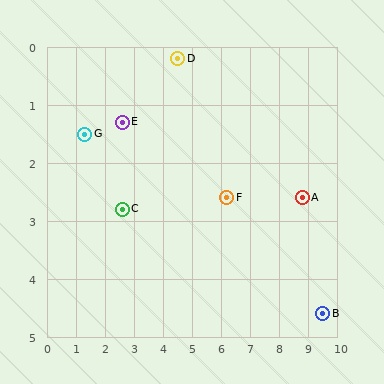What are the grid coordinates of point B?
Point B is at approximately (9.5, 4.6).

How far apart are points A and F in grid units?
Points A and F are about 2.6 grid units apart.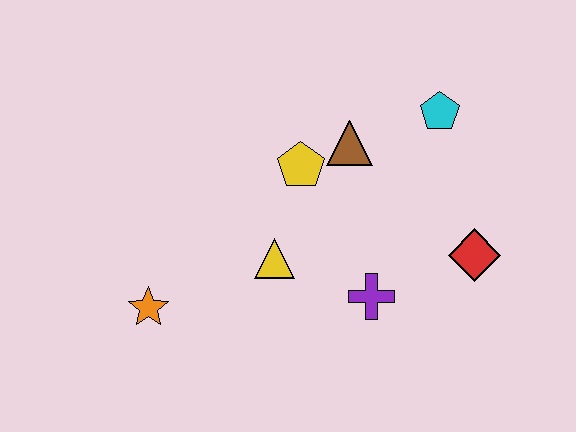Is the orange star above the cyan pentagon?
No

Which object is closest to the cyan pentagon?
The brown triangle is closest to the cyan pentagon.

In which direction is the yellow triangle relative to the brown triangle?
The yellow triangle is below the brown triangle.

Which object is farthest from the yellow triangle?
The cyan pentagon is farthest from the yellow triangle.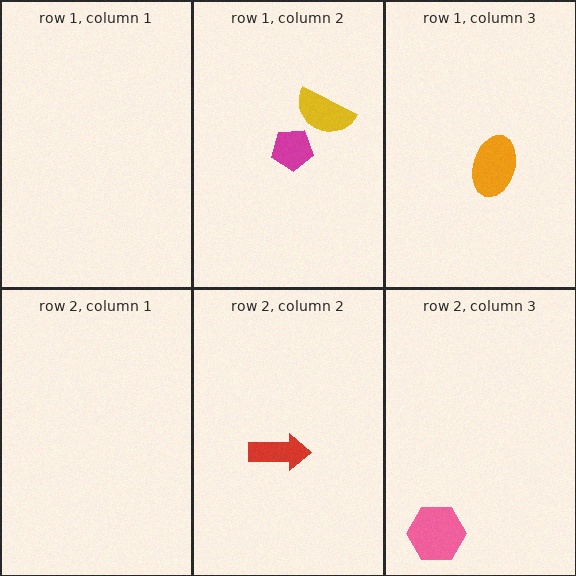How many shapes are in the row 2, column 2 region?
1.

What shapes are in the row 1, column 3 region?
The orange ellipse.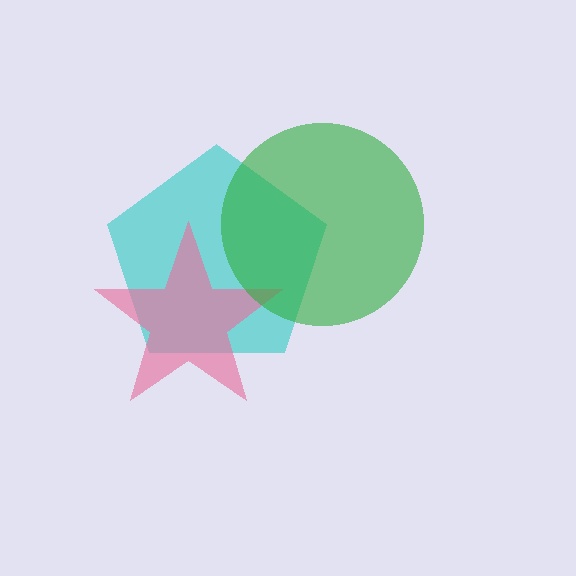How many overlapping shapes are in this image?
There are 3 overlapping shapes in the image.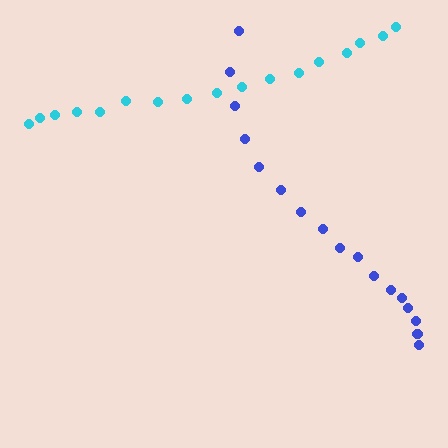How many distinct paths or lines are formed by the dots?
There are 2 distinct paths.